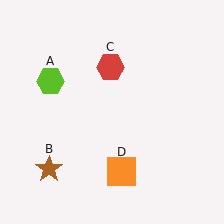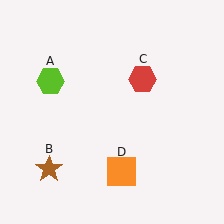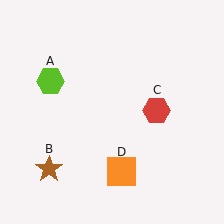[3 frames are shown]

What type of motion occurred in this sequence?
The red hexagon (object C) rotated clockwise around the center of the scene.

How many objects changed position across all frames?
1 object changed position: red hexagon (object C).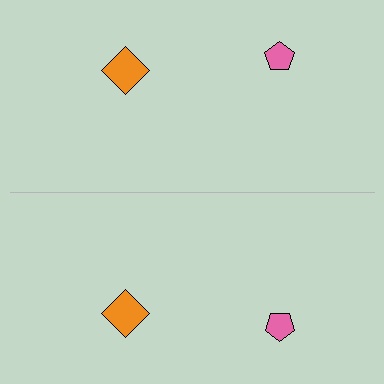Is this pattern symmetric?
Yes, this pattern has bilateral (reflection) symmetry.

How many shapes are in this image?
There are 4 shapes in this image.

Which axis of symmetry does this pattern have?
The pattern has a horizontal axis of symmetry running through the center of the image.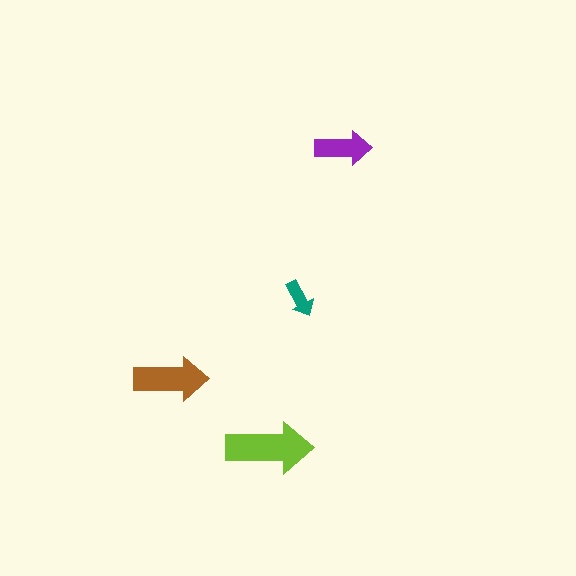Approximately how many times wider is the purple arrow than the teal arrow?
About 1.5 times wider.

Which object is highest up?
The purple arrow is topmost.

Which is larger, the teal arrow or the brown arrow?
The brown one.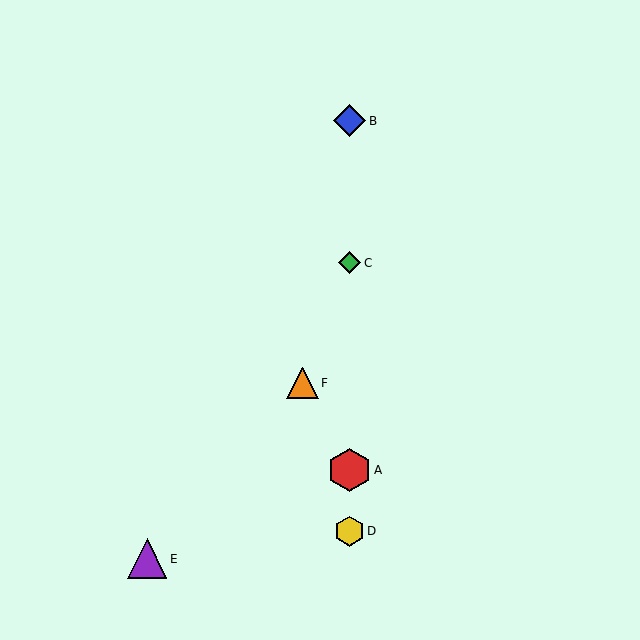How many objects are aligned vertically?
4 objects (A, B, C, D) are aligned vertically.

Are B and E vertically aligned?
No, B is at x≈349 and E is at x≈147.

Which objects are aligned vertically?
Objects A, B, C, D are aligned vertically.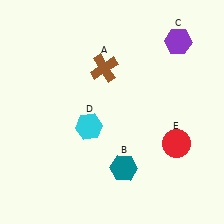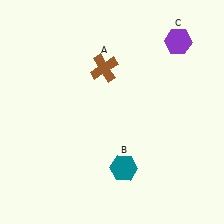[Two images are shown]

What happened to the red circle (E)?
The red circle (E) was removed in Image 2. It was in the bottom-right area of Image 1.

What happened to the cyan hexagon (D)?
The cyan hexagon (D) was removed in Image 2. It was in the bottom-left area of Image 1.